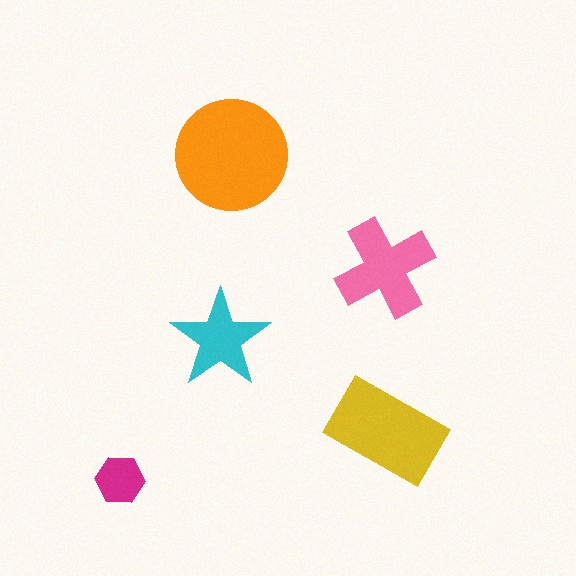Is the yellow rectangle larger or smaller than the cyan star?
Larger.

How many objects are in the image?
There are 5 objects in the image.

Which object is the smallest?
The magenta hexagon.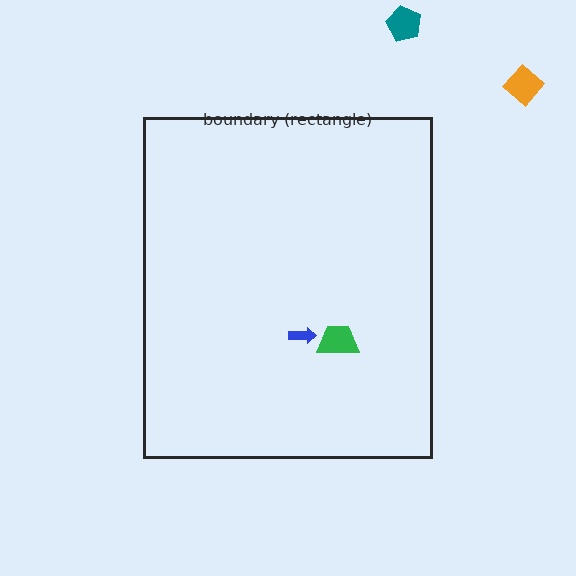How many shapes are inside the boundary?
2 inside, 2 outside.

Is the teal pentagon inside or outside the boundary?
Outside.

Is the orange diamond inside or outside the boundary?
Outside.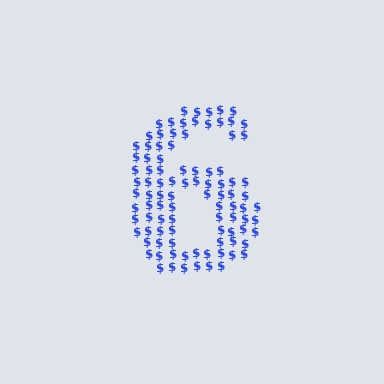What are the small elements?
The small elements are dollar signs.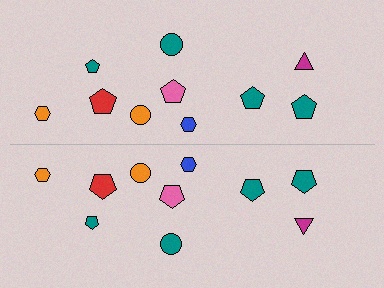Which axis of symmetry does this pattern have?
The pattern has a horizontal axis of symmetry running through the center of the image.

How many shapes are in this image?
There are 20 shapes in this image.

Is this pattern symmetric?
Yes, this pattern has bilateral (reflection) symmetry.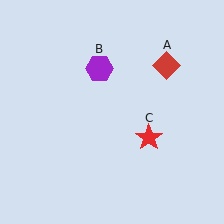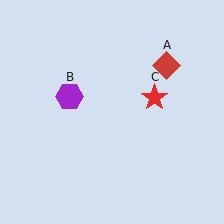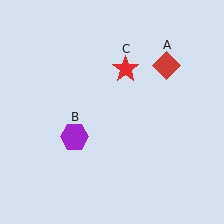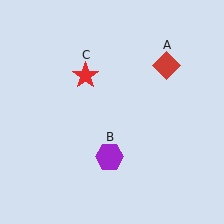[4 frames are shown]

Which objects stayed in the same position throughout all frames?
Red diamond (object A) remained stationary.